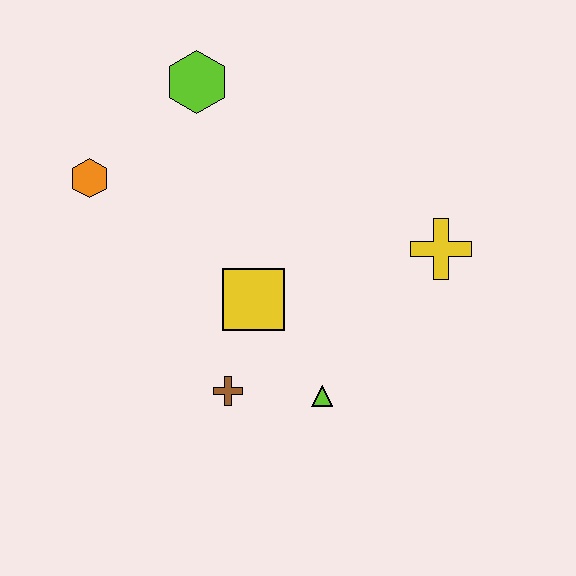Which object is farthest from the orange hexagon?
The yellow cross is farthest from the orange hexagon.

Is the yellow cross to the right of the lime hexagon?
Yes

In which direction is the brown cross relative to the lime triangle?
The brown cross is to the left of the lime triangle.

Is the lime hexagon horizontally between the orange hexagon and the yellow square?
Yes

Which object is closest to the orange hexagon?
The lime hexagon is closest to the orange hexagon.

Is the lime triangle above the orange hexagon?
No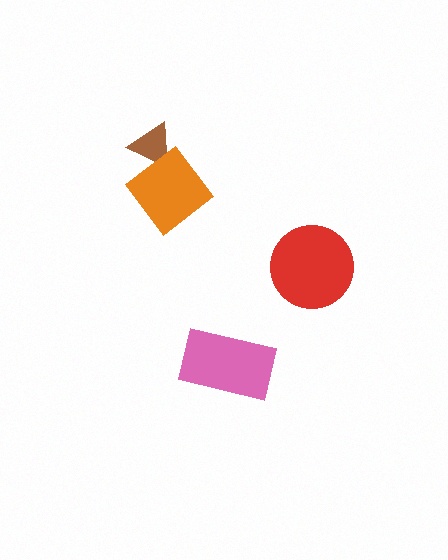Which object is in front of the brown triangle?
The orange diamond is in front of the brown triangle.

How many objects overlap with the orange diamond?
1 object overlaps with the orange diamond.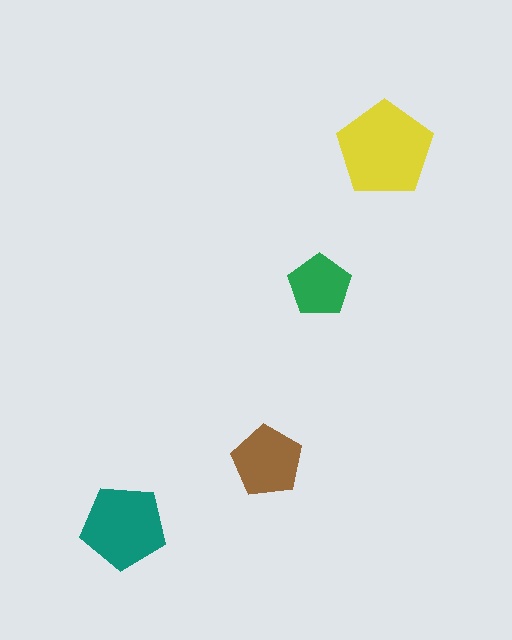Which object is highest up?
The yellow pentagon is topmost.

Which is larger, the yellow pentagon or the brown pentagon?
The yellow one.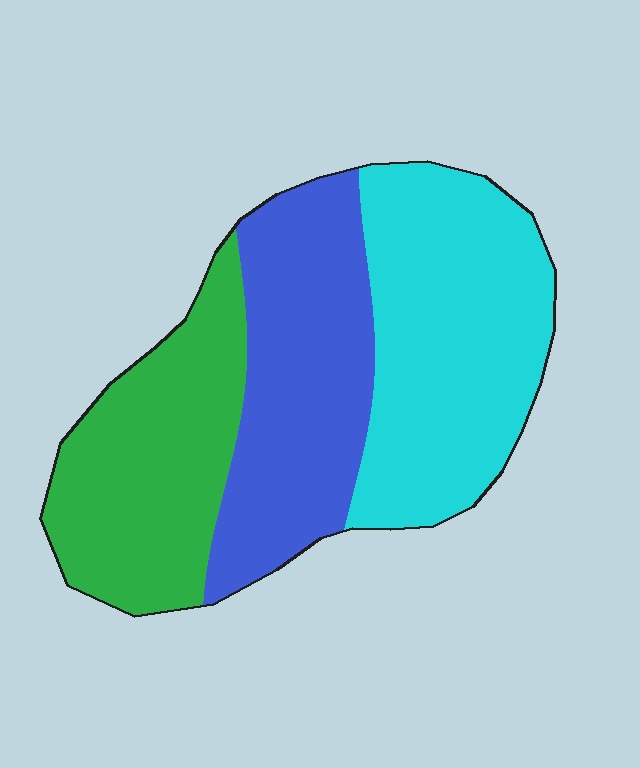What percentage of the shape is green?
Green takes up about one third (1/3) of the shape.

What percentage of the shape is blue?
Blue covers roughly 30% of the shape.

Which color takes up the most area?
Cyan, at roughly 40%.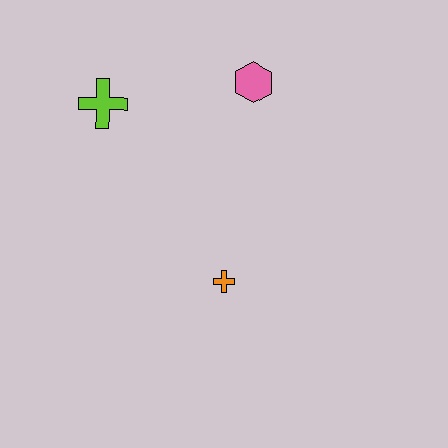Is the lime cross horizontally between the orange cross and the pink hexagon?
No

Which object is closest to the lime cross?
The pink hexagon is closest to the lime cross.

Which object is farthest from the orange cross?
The lime cross is farthest from the orange cross.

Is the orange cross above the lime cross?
No